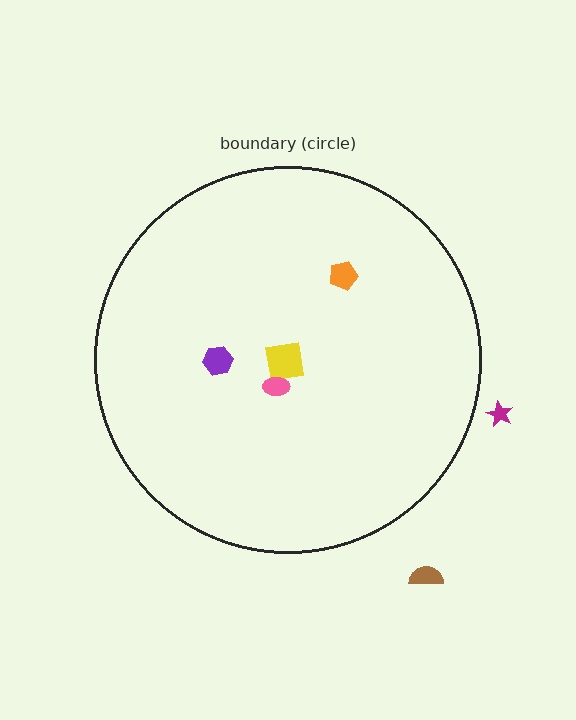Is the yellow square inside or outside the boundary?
Inside.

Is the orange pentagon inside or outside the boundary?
Inside.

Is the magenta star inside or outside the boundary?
Outside.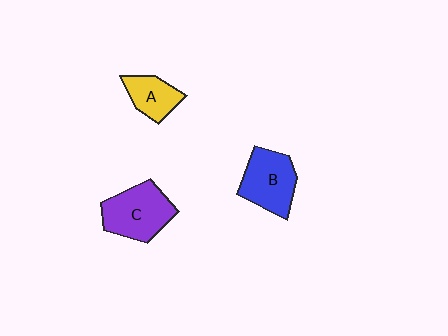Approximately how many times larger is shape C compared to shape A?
Approximately 1.7 times.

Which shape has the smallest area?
Shape A (yellow).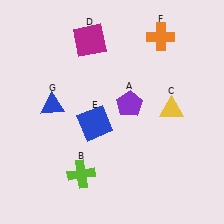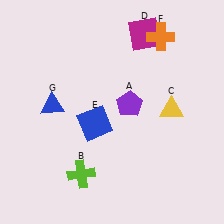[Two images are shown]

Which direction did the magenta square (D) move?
The magenta square (D) moved right.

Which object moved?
The magenta square (D) moved right.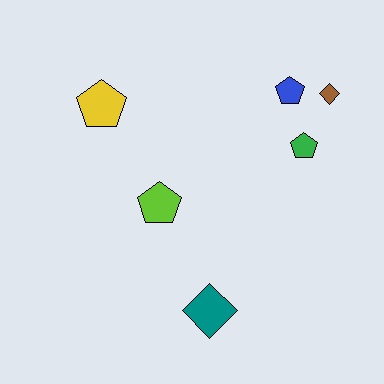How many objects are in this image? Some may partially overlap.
There are 6 objects.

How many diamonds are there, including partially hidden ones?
There are 2 diamonds.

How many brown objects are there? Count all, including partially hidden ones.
There is 1 brown object.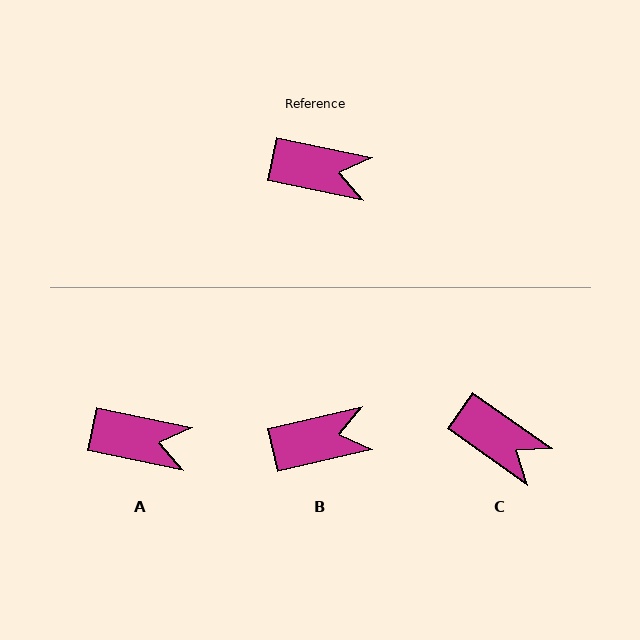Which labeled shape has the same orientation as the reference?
A.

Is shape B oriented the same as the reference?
No, it is off by about 25 degrees.